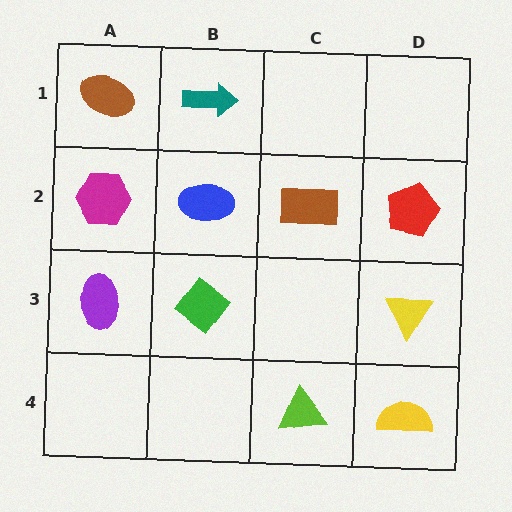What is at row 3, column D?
A yellow triangle.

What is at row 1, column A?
A brown ellipse.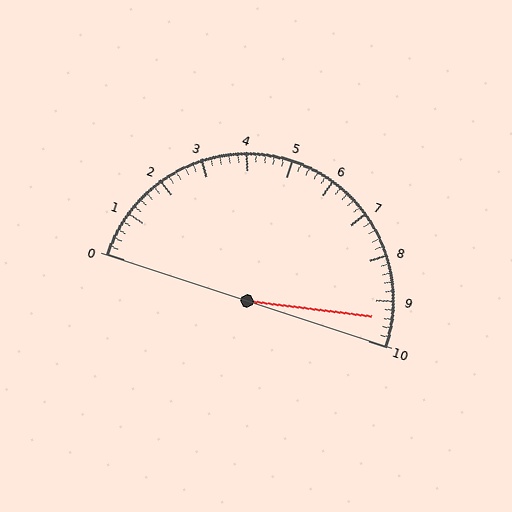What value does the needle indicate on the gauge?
The needle indicates approximately 9.4.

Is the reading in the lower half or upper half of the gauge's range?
The reading is in the upper half of the range (0 to 10).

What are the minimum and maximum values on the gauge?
The gauge ranges from 0 to 10.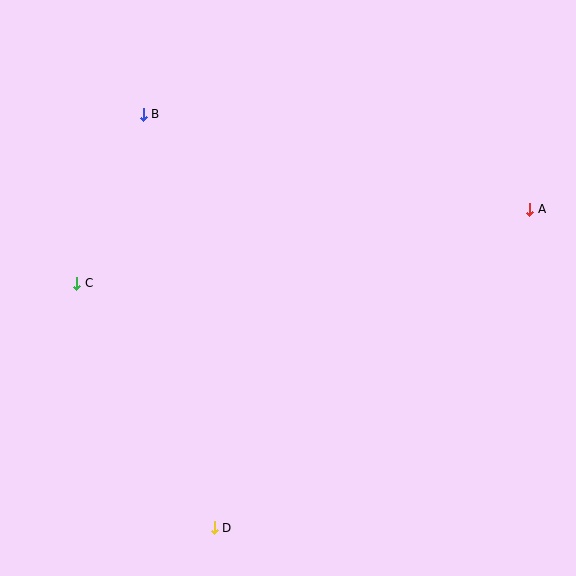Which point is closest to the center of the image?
Point C at (77, 283) is closest to the center.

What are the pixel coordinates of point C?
Point C is at (77, 283).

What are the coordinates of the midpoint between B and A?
The midpoint between B and A is at (337, 162).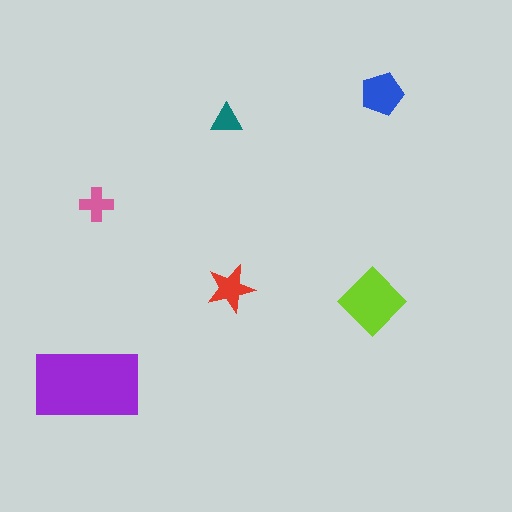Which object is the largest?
The purple rectangle.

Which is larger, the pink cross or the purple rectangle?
The purple rectangle.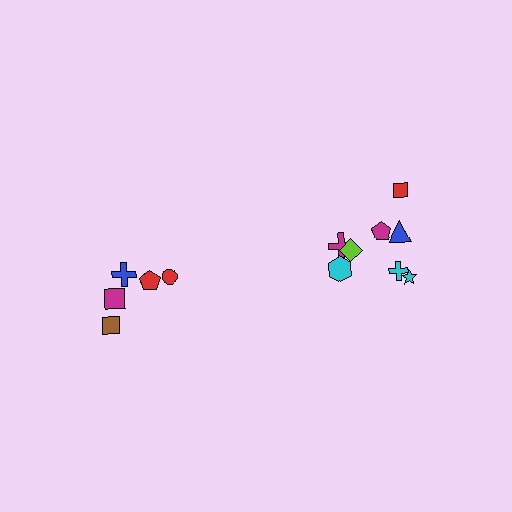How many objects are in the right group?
There are 8 objects.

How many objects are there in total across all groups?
There are 13 objects.